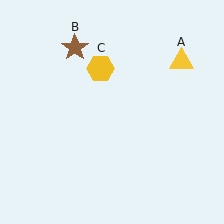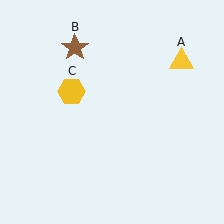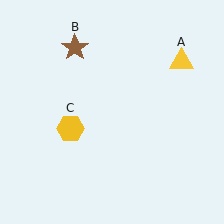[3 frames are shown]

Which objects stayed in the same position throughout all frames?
Yellow triangle (object A) and brown star (object B) remained stationary.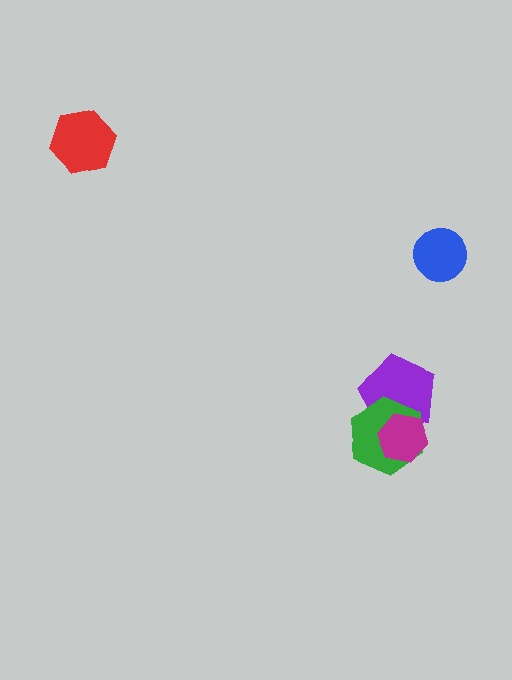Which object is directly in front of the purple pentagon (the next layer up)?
The green hexagon is directly in front of the purple pentagon.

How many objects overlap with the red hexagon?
0 objects overlap with the red hexagon.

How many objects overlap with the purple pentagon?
2 objects overlap with the purple pentagon.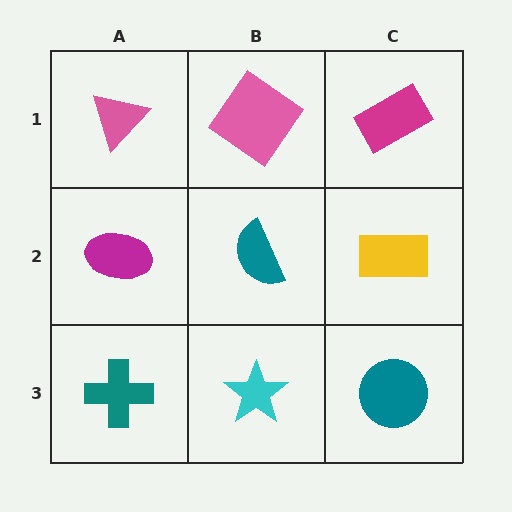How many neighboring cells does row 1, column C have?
2.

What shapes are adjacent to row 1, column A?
A magenta ellipse (row 2, column A), a pink diamond (row 1, column B).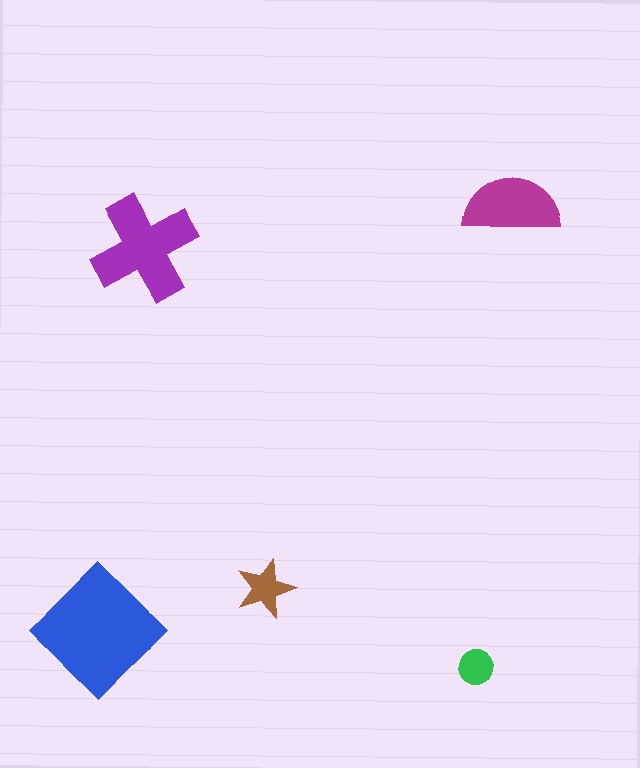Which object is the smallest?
The green circle.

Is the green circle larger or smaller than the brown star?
Smaller.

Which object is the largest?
The blue diamond.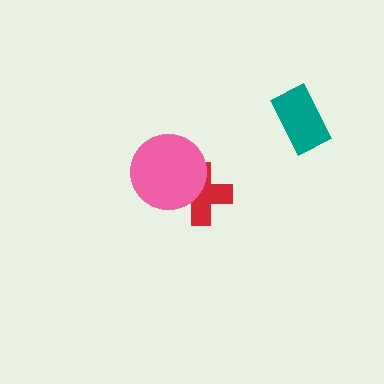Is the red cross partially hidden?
Yes, it is partially covered by another shape.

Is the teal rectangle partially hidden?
No, no other shape covers it.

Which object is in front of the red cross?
The pink circle is in front of the red cross.